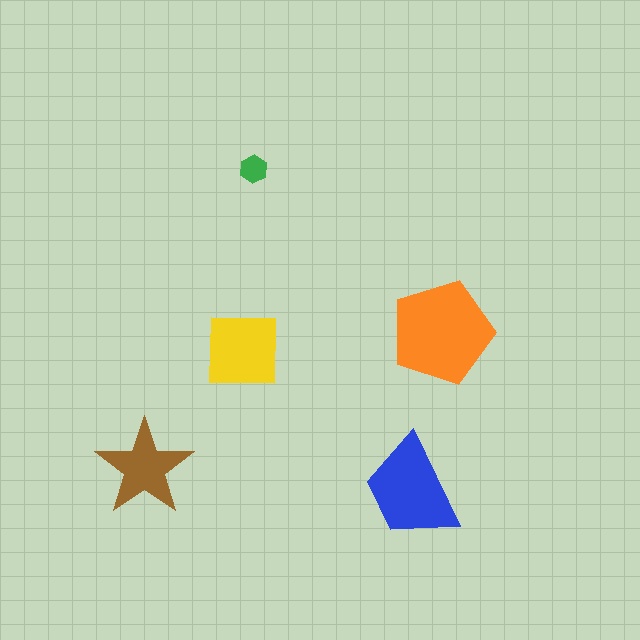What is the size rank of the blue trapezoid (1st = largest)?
2nd.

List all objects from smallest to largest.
The green hexagon, the brown star, the yellow square, the blue trapezoid, the orange pentagon.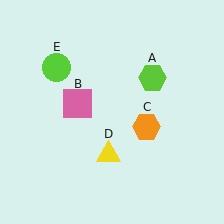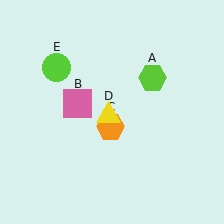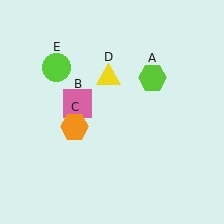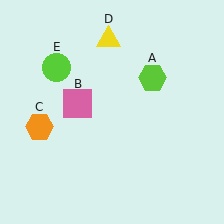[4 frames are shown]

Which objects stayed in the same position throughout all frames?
Lime hexagon (object A) and pink square (object B) and lime circle (object E) remained stationary.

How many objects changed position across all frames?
2 objects changed position: orange hexagon (object C), yellow triangle (object D).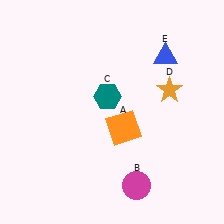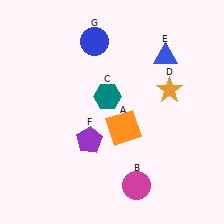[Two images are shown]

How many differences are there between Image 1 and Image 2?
There are 2 differences between the two images.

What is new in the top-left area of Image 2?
A blue circle (G) was added in the top-left area of Image 2.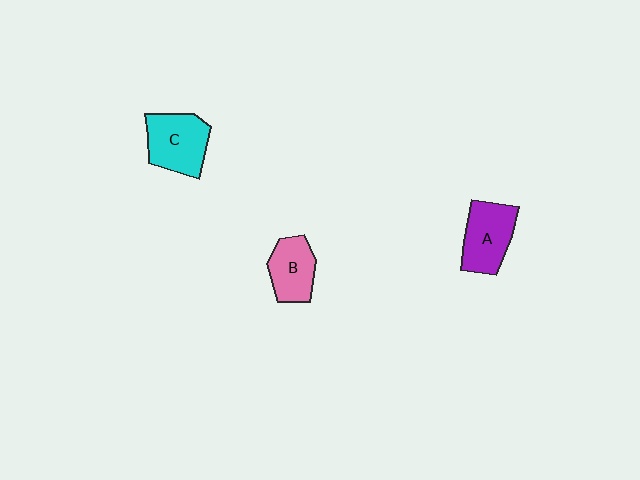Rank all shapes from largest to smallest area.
From largest to smallest: C (cyan), A (purple), B (pink).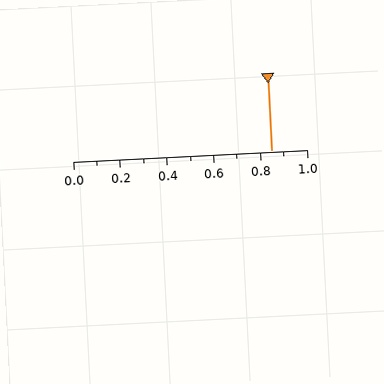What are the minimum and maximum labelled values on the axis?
The axis runs from 0.0 to 1.0.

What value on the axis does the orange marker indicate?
The marker indicates approximately 0.85.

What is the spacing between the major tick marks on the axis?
The major ticks are spaced 0.2 apart.